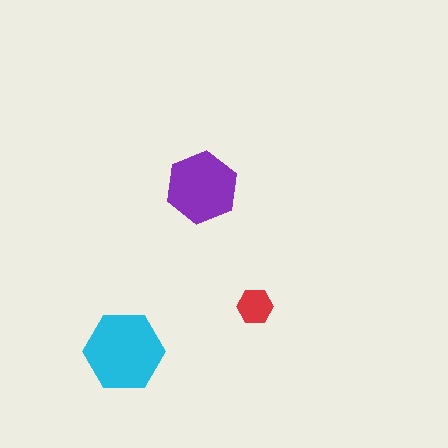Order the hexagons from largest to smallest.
the cyan one, the purple one, the red one.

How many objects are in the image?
There are 3 objects in the image.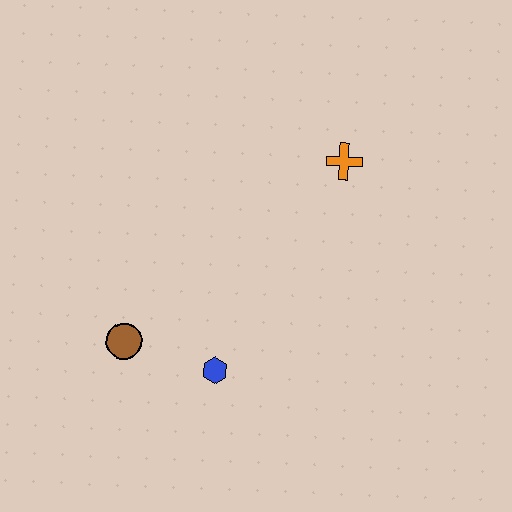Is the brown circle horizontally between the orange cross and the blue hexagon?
No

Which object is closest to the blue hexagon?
The brown circle is closest to the blue hexagon.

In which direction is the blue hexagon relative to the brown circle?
The blue hexagon is to the right of the brown circle.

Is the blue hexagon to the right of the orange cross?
No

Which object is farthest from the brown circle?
The orange cross is farthest from the brown circle.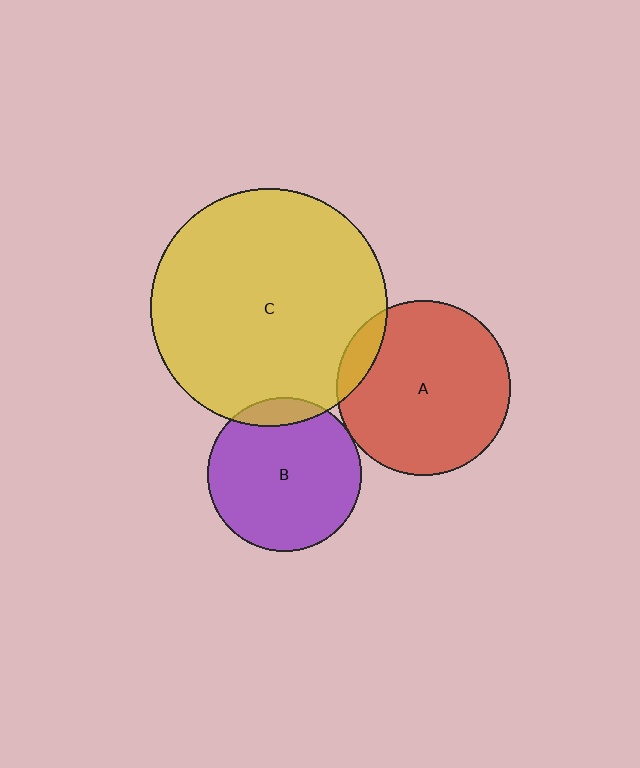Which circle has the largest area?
Circle C (yellow).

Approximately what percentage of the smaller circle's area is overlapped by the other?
Approximately 10%.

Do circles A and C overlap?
Yes.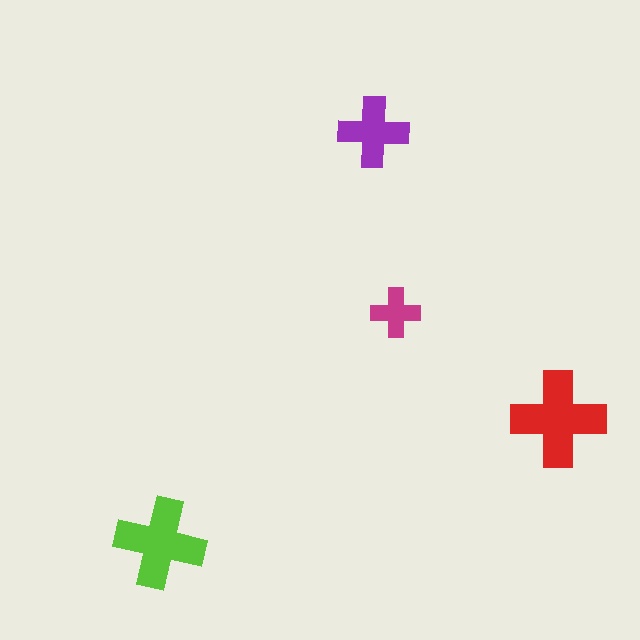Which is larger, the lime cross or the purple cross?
The lime one.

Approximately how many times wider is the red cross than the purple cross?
About 1.5 times wider.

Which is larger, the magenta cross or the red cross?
The red one.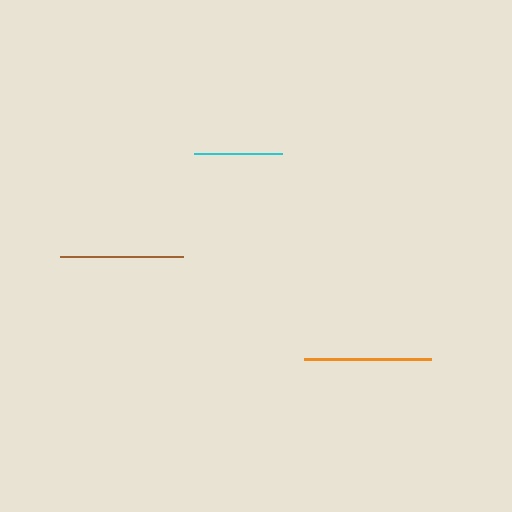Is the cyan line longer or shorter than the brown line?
The brown line is longer than the cyan line.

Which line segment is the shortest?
The cyan line is the shortest at approximately 88 pixels.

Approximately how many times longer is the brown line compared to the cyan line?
The brown line is approximately 1.4 times the length of the cyan line.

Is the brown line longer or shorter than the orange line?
The orange line is longer than the brown line.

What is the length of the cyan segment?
The cyan segment is approximately 88 pixels long.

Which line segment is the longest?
The orange line is the longest at approximately 127 pixels.